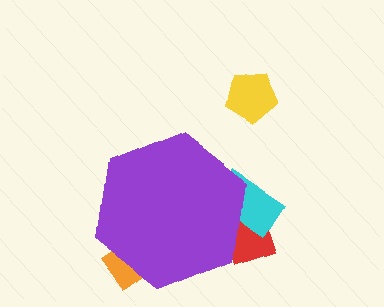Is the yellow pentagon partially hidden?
No, the yellow pentagon is fully visible.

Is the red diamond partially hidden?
Yes, the red diamond is partially hidden behind the purple hexagon.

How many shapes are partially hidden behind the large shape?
3 shapes are partially hidden.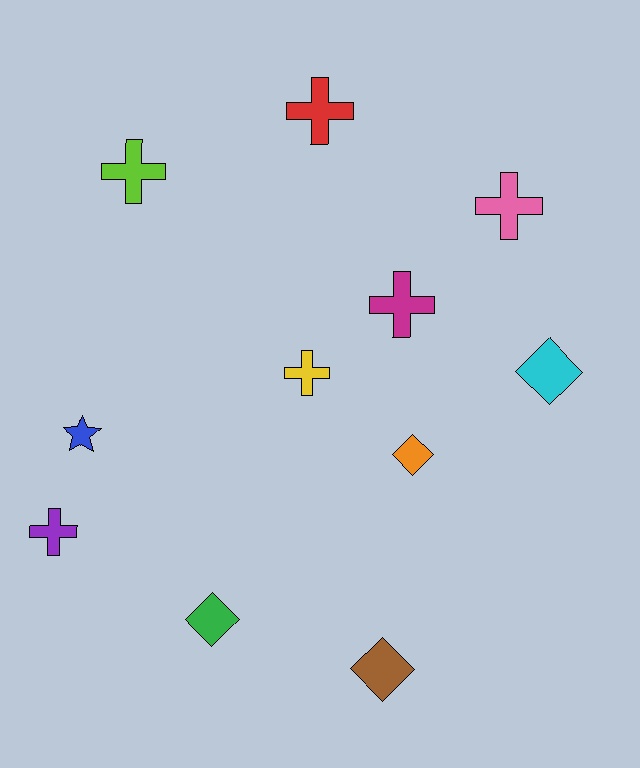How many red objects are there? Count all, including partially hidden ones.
There is 1 red object.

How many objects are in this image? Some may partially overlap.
There are 11 objects.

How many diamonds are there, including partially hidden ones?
There are 4 diamonds.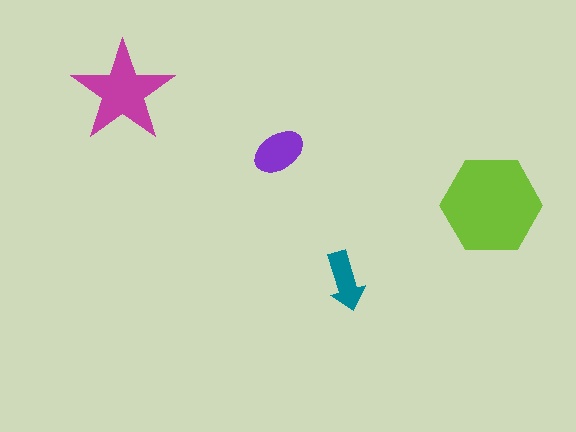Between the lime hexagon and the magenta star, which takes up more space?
The lime hexagon.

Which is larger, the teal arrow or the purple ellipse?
The purple ellipse.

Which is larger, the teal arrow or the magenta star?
The magenta star.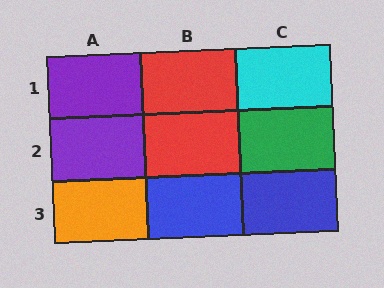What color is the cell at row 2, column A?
Purple.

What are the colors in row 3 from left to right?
Orange, blue, blue.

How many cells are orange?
1 cell is orange.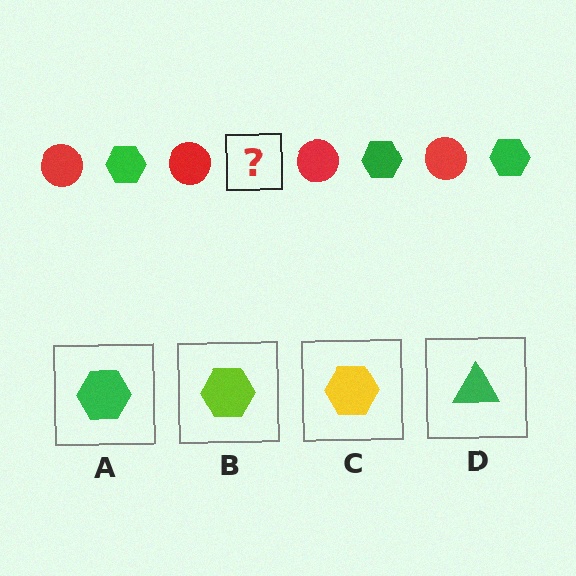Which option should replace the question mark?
Option A.